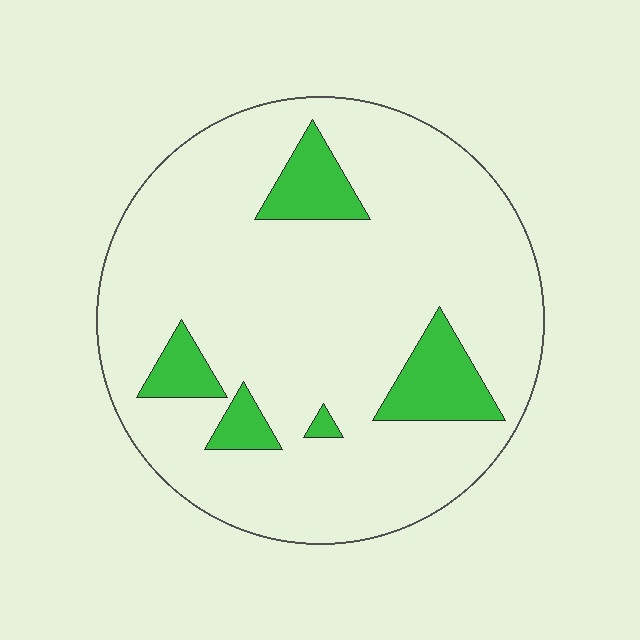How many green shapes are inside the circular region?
5.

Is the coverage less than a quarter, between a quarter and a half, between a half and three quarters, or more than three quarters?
Less than a quarter.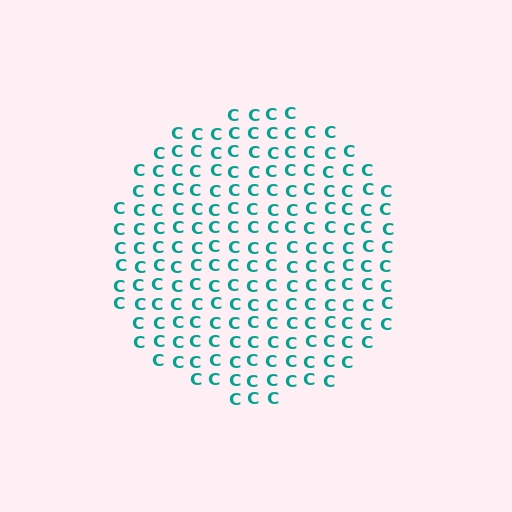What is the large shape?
The large shape is a circle.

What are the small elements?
The small elements are letter C's.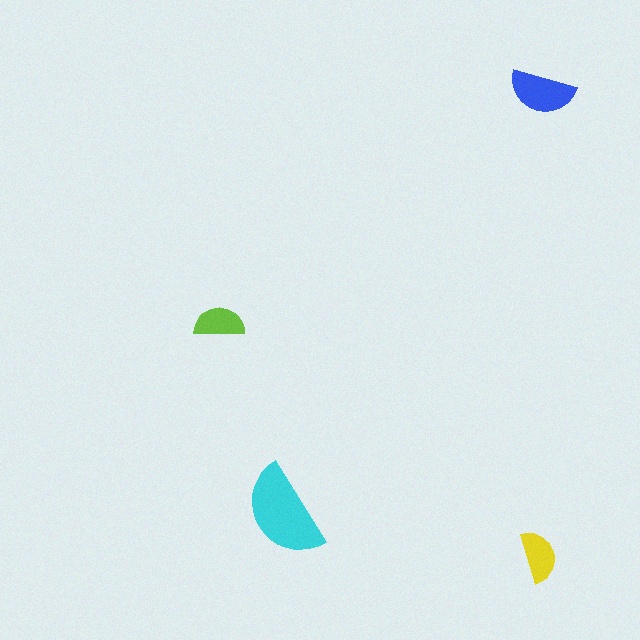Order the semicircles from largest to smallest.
the cyan one, the blue one, the yellow one, the lime one.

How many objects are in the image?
There are 4 objects in the image.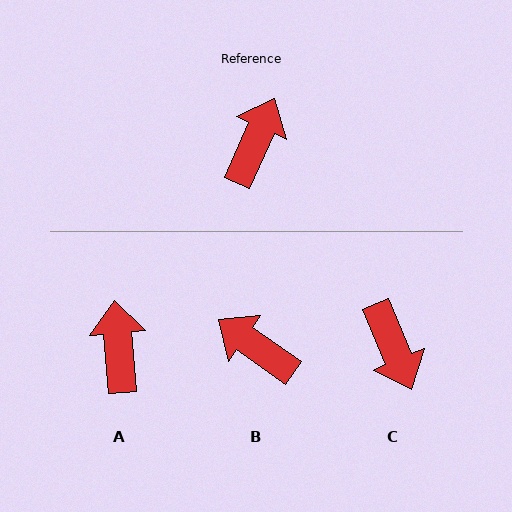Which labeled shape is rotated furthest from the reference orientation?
C, about 133 degrees away.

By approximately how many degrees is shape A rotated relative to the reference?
Approximately 29 degrees counter-clockwise.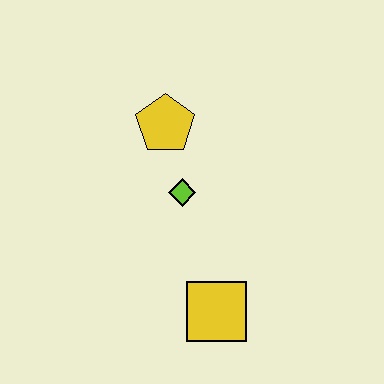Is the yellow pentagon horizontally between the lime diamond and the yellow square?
No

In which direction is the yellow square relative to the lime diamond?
The yellow square is below the lime diamond.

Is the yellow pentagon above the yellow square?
Yes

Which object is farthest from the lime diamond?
The yellow square is farthest from the lime diamond.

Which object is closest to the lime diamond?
The yellow pentagon is closest to the lime diamond.